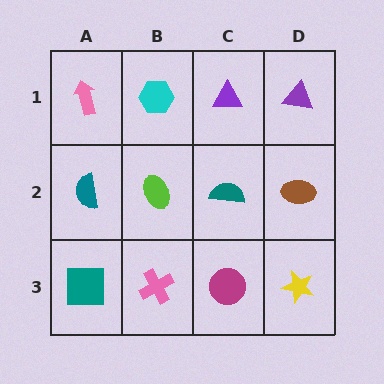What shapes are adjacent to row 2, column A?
A pink arrow (row 1, column A), a teal square (row 3, column A), a lime ellipse (row 2, column B).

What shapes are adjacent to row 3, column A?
A teal semicircle (row 2, column A), a pink cross (row 3, column B).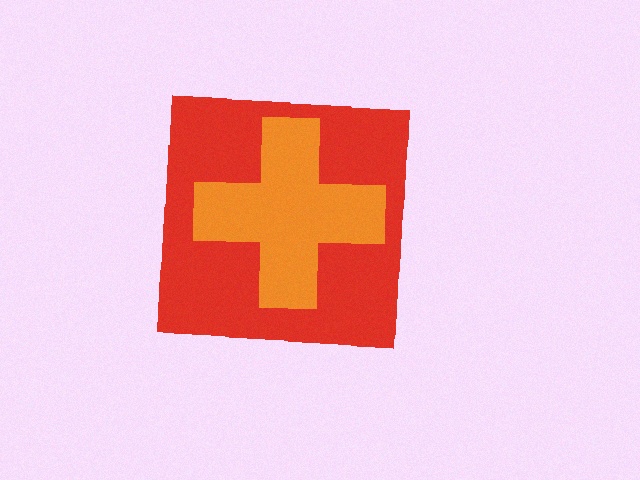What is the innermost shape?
The orange cross.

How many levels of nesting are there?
2.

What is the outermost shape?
The red square.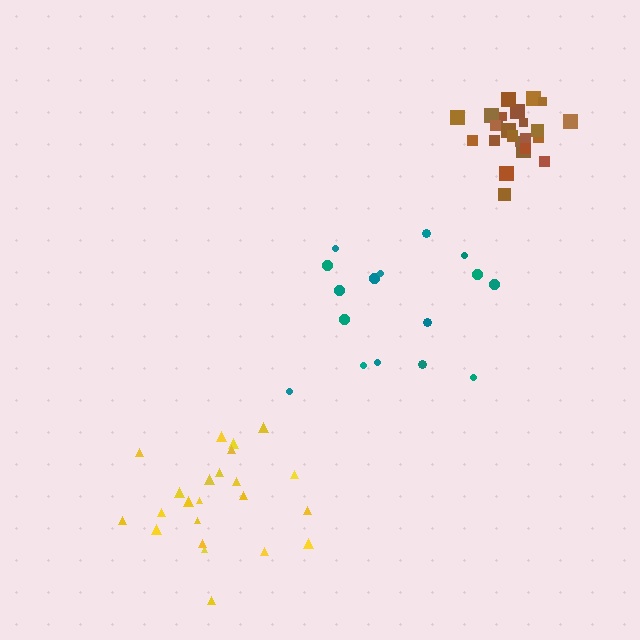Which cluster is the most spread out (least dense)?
Teal.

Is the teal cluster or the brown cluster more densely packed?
Brown.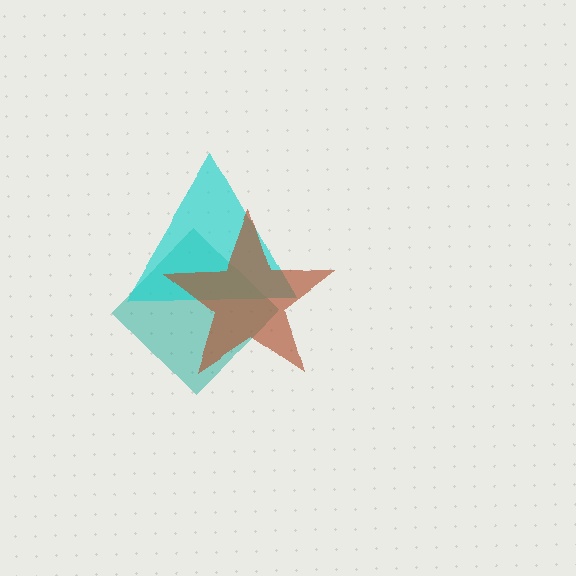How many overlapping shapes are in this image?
There are 3 overlapping shapes in the image.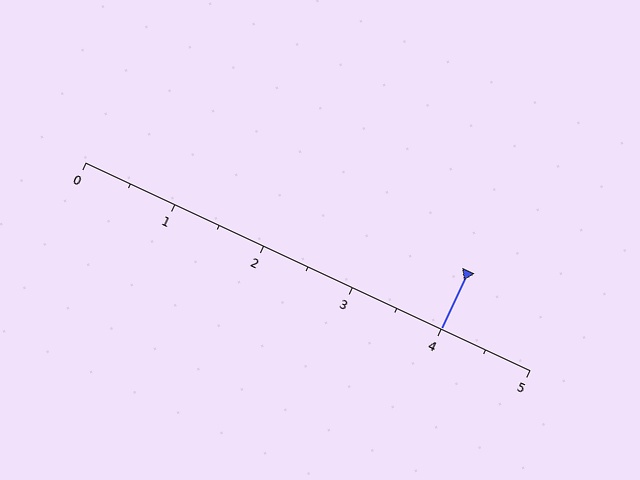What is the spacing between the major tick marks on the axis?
The major ticks are spaced 1 apart.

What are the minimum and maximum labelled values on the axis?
The axis runs from 0 to 5.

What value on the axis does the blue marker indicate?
The marker indicates approximately 4.